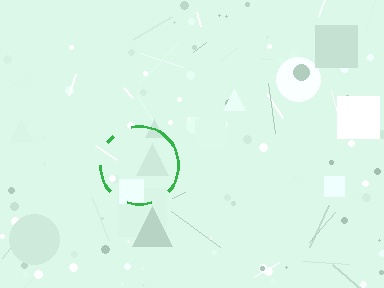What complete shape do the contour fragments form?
The contour fragments form a circle.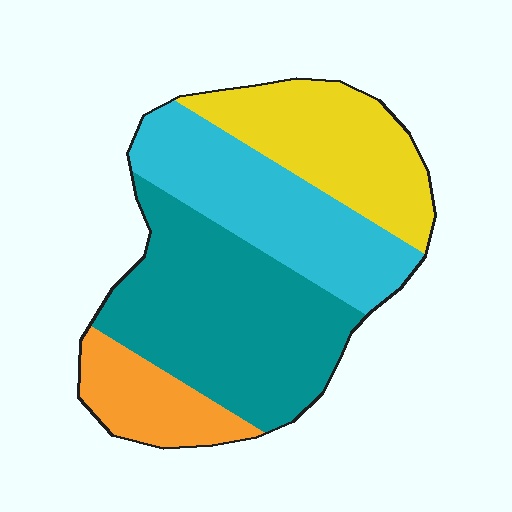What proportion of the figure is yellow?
Yellow covers roughly 25% of the figure.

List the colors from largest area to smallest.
From largest to smallest: teal, cyan, yellow, orange.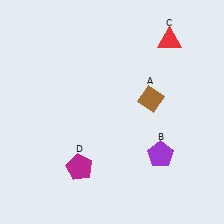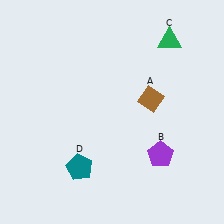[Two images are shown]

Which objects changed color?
C changed from red to green. D changed from magenta to teal.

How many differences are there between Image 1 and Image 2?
There are 2 differences between the two images.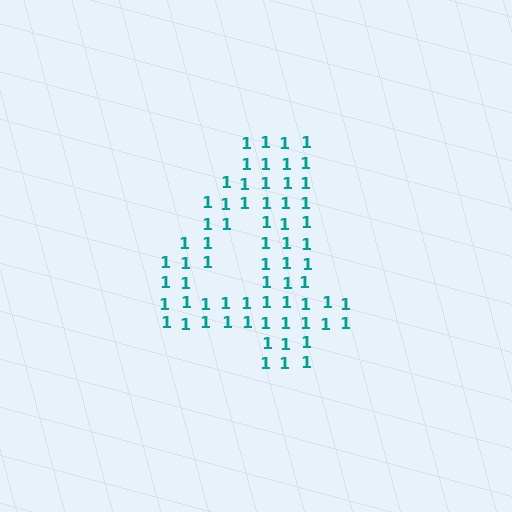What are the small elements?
The small elements are digit 1's.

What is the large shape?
The large shape is the digit 4.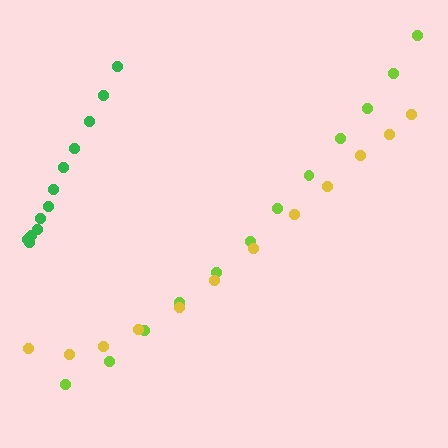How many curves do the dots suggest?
There are 3 distinct paths.